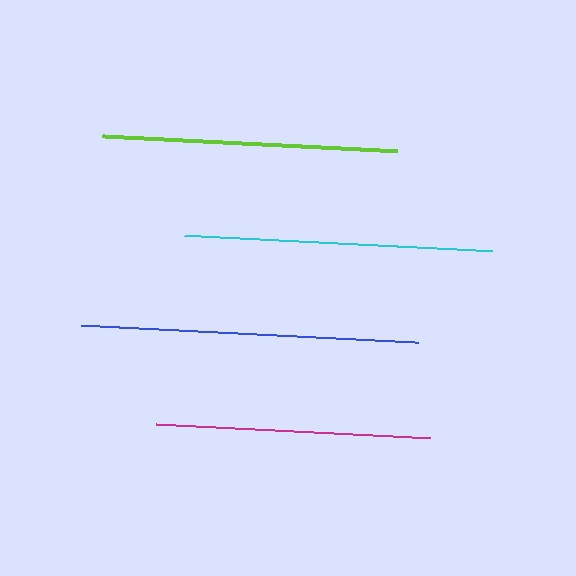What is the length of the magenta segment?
The magenta segment is approximately 274 pixels long.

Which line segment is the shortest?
The magenta line is the shortest at approximately 274 pixels.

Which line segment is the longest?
The blue line is the longest at approximately 337 pixels.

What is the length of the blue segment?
The blue segment is approximately 337 pixels long.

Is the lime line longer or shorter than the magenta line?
The lime line is longer than the magenta line.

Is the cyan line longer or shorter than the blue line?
The blue line is longer than the cyan line.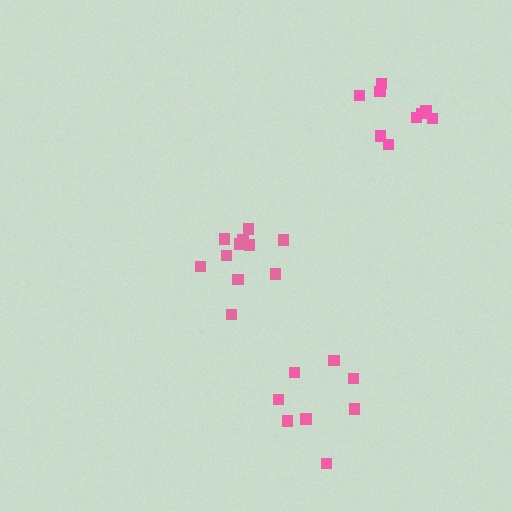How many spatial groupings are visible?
There are 3 spatial groupings.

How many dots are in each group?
Group 1: 12 dots, Group 2: 8 dots, Group 3: 9 dots (29 total).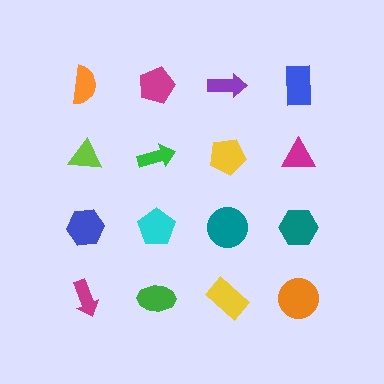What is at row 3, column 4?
A teal hexagon.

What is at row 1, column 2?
A magenta pentagon.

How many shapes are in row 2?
4 shapes.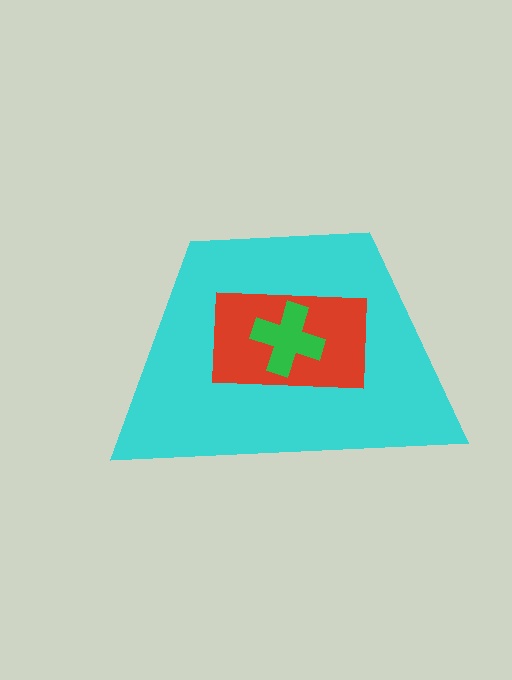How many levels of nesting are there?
3.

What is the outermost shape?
The cyan trapezoid.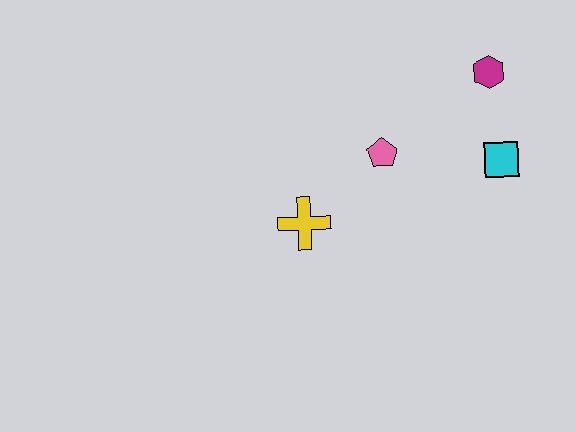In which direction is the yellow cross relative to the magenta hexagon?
The yellow cross is to the left of the magenta hexagon.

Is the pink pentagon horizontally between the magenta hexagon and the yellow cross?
Yes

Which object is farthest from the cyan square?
The yellow cross is farthest from the cyan square.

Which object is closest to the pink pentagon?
The yellow cross is closest to the pink pentagon.